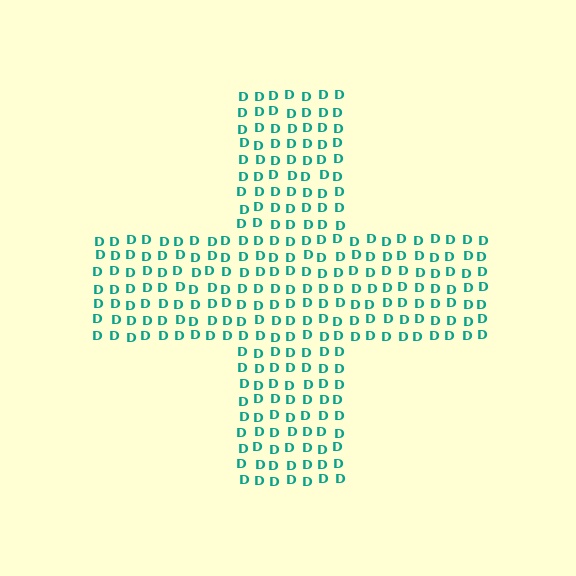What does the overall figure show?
The overall figure shows a cross.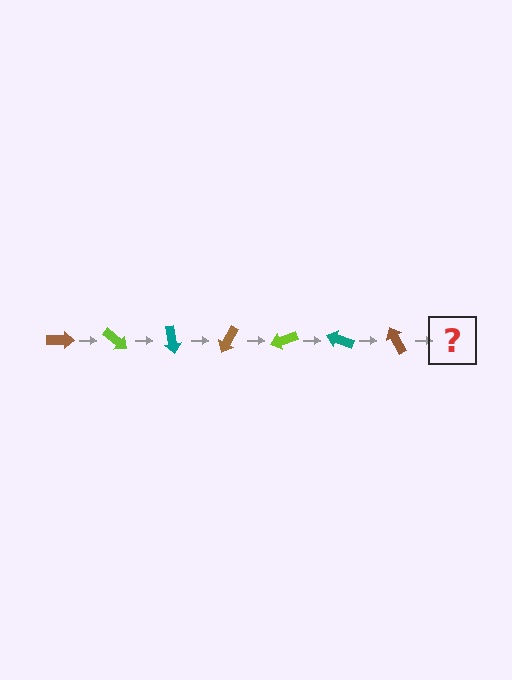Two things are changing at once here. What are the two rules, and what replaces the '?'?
The two rules are that it rotates 40 degrees each step and the color cycles through brown, lime, and teal. The '?' should be a lime arrow, rotated 280 degrees from the start.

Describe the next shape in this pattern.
It should be a lime arrow, rotated 280 degrees from the start.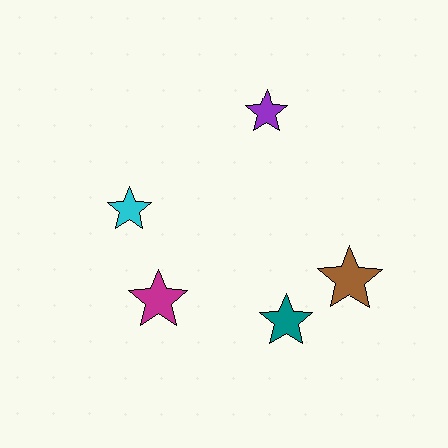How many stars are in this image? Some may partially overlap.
There are 5 stars.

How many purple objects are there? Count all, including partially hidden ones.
There is 1 purple object.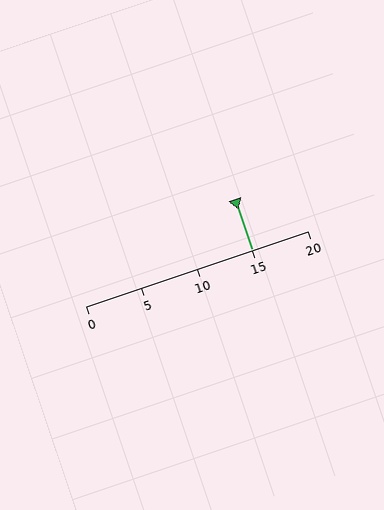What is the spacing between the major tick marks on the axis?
The major ticks are spaced 5 apart.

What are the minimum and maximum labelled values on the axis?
The axis runs from 0 to 20.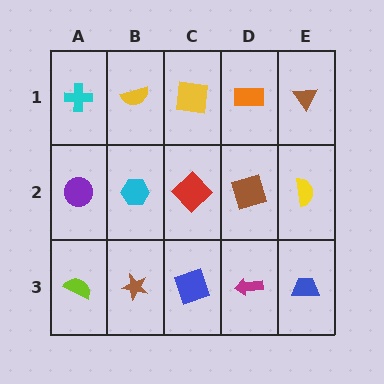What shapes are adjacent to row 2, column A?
A cyan cross (row 1, column A), a lime semicircle (row 3, column A), a cyan hexagon (row 2, column B).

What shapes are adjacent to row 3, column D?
A brown square (row 2, column D), a blue square (row 3, column C), a blue trapezoid (row 3, column E).